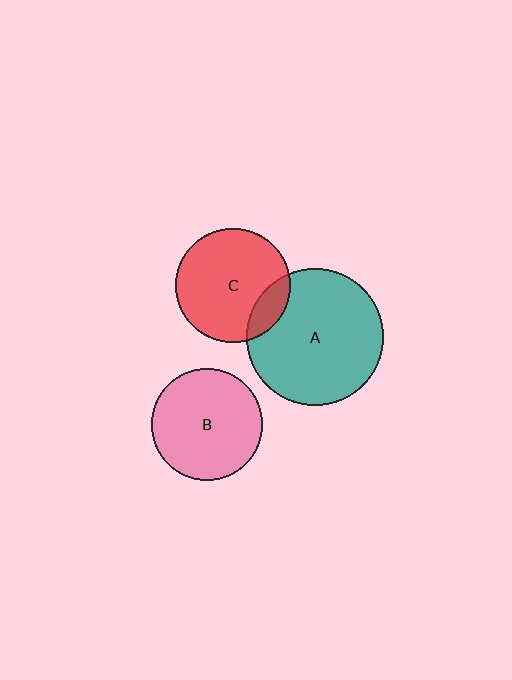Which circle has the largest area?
Circle A (teal).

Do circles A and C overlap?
Yes.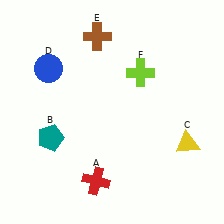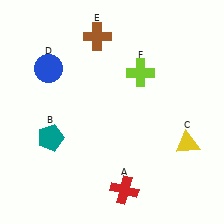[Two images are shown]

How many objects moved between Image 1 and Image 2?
1 object moved between the two images.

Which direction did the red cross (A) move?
The red cross (A) moved right.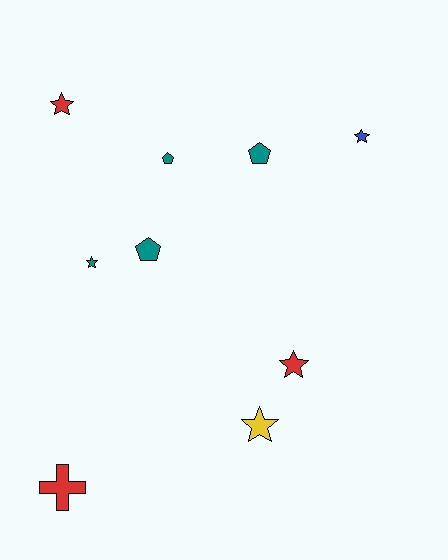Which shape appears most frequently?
Star, with 5 objects.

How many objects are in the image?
There are 9 objects.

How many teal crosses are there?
There are no teal crosses.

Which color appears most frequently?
Teal, with 4 objects.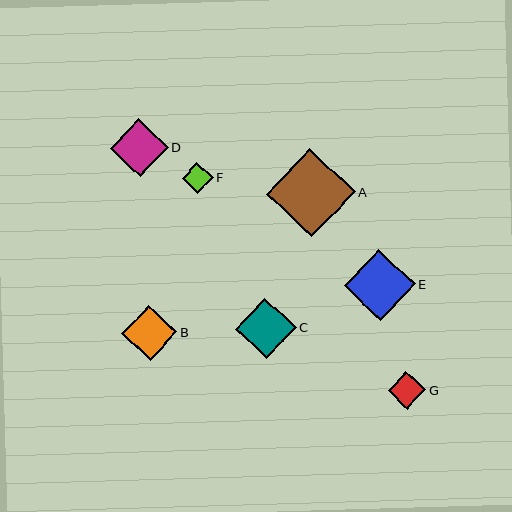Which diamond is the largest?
Diamond A is the largest with a size of approximately 89 pixels.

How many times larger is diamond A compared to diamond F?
Diamond A is approximately 2.9 times the size of diamond F.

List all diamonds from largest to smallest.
From largest to smallest: A, E, C, D, B, G, F.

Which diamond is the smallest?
Diamond F is the smallest with a size of approximately 30 pixels.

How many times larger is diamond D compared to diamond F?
Diamond D is approximately 1.9 times the size of diamond F.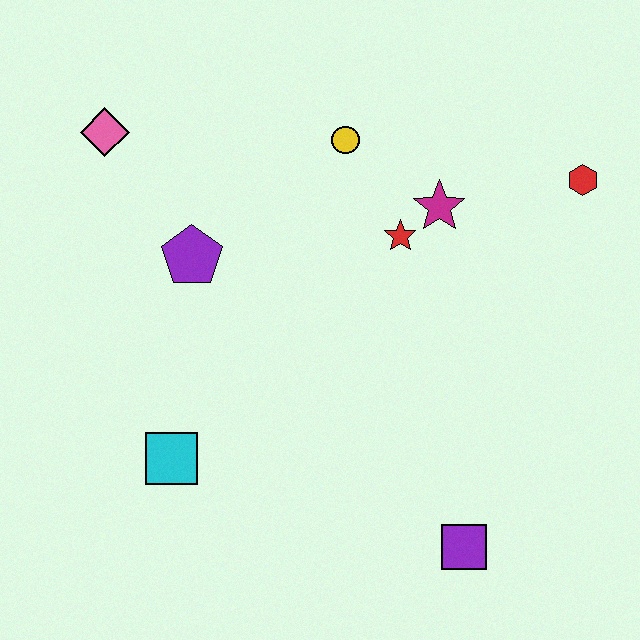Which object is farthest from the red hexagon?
The cyan square is farthest from the red hexagon.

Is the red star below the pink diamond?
Yes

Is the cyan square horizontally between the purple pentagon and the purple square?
No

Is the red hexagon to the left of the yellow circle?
No